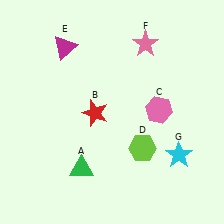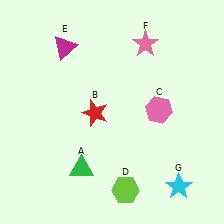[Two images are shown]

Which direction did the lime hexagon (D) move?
The lime hexagon (D) moved down.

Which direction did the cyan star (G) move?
The cyan star (G) moved down.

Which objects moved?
The objects that moved are: the lime hexagon (D), the cyan star (G).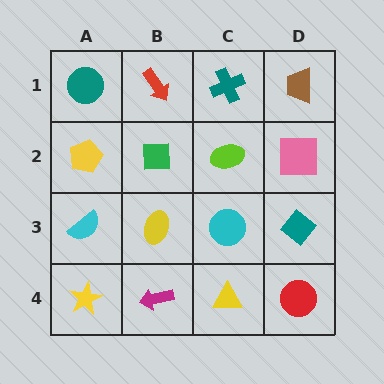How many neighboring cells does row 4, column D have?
2.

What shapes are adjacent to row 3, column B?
A green square (row 2, column B), a magenta arrow (row 4, column B), a cyan semicircle (row 3, column A), a cyan circle (row 3, column C).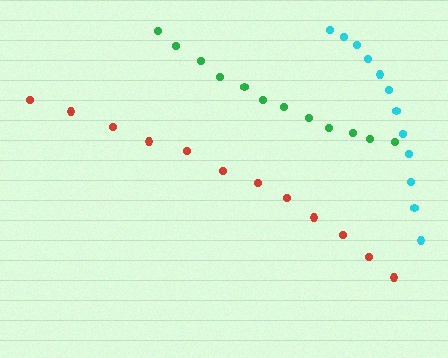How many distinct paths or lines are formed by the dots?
There are 3 distinct paths.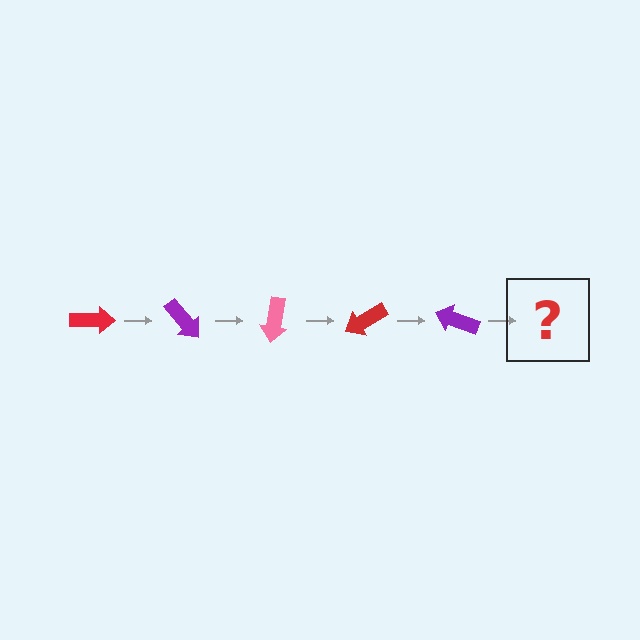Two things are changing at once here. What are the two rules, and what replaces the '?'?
The two rules are that it rotates 50 degrees each step and the color cycles through red, purple, and pink. The '?' should be a pink arrow, rotated 250 degrees from the start.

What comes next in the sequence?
The next element should be a pink arrow, rotated 250 degrees from the start.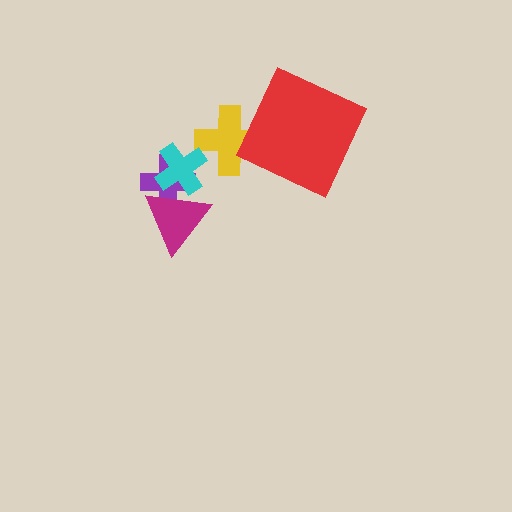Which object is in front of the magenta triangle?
The cyan cross is in front of the magenta triangle.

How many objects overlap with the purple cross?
2 objects overlap with the purple cross.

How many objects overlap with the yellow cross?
1 object overlaps with the yellow cross.